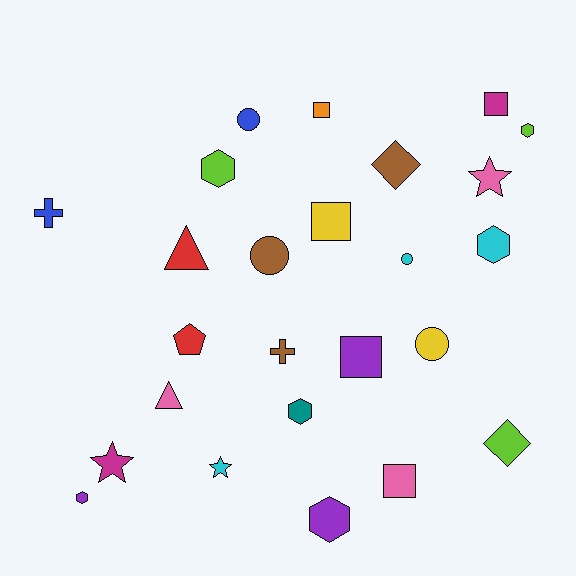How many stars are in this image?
There are 3 stars.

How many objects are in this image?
There are 25 objects.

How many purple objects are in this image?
There are 3 purple objects.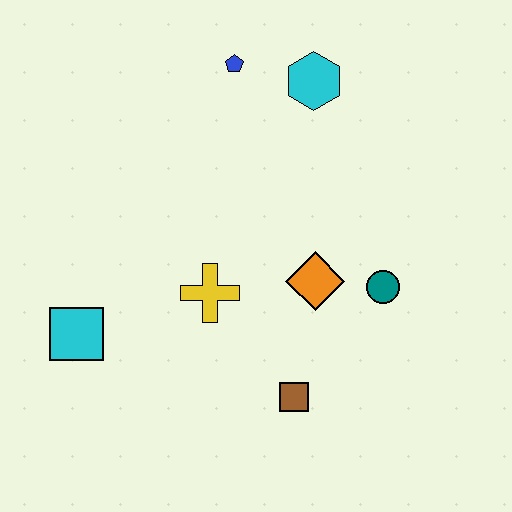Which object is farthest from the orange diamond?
The cyan square is farthest from the orange diamond.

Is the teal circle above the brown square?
Yes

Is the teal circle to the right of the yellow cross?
Yes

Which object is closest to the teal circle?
The orange diamond is closest to the teal circle.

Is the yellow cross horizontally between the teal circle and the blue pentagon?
No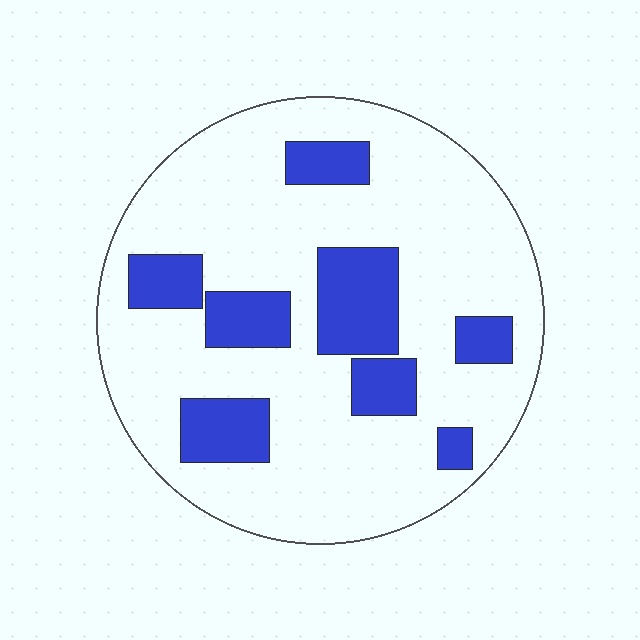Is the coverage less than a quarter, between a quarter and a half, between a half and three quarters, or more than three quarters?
Less than a quarter.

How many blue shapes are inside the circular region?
8.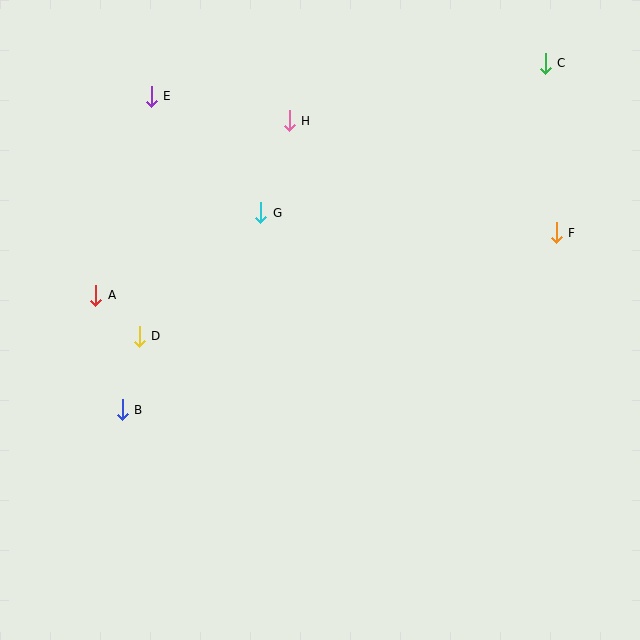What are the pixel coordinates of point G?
Point G is at (261, 213).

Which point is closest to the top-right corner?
Point C is closest to the top-right corner.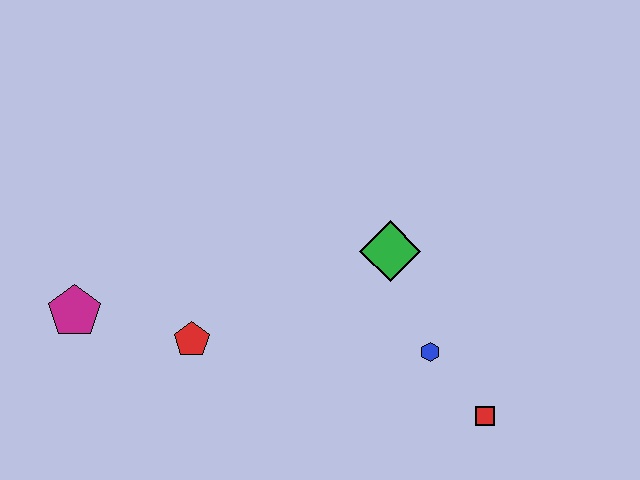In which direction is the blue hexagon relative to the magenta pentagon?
The blue hexagon is to the right of the magenta pentagon.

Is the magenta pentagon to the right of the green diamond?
No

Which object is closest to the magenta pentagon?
The red pentagon is closest to the magenta pentagon.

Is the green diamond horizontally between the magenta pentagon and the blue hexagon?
Yes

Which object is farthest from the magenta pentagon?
The red square is farthest from the magenta pentagon.